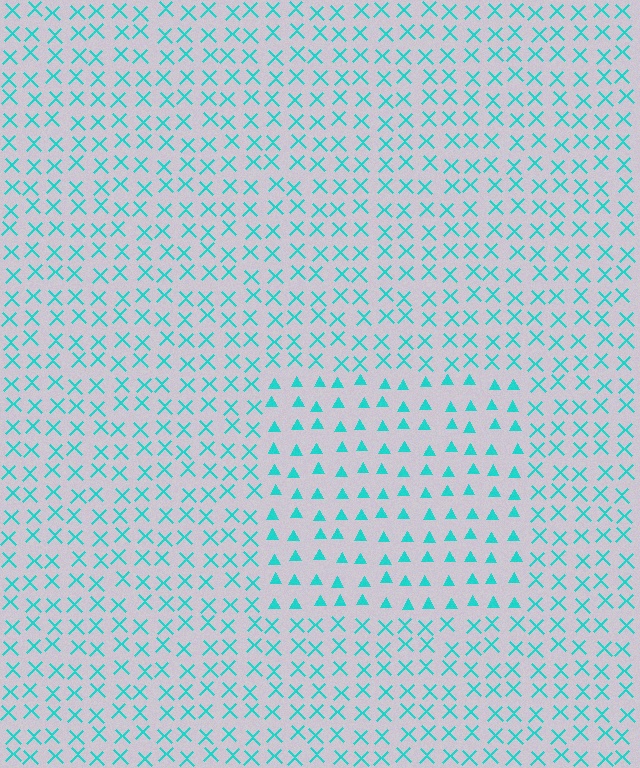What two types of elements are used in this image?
The image uses triangles inside the rectangle region and X marks outside it.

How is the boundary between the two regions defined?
The boundary is defined by a change in element shape: triangles inside vs. X marks outside. All elements share the same color and spacing.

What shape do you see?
I see a rectangle.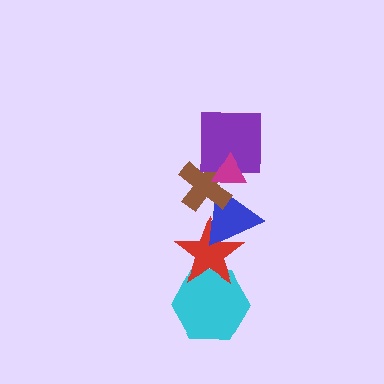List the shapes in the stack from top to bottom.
From top to bottom: the magenta triangle, the purple square, the brown cross, the blue triangle, the red star, the cyan hexagon.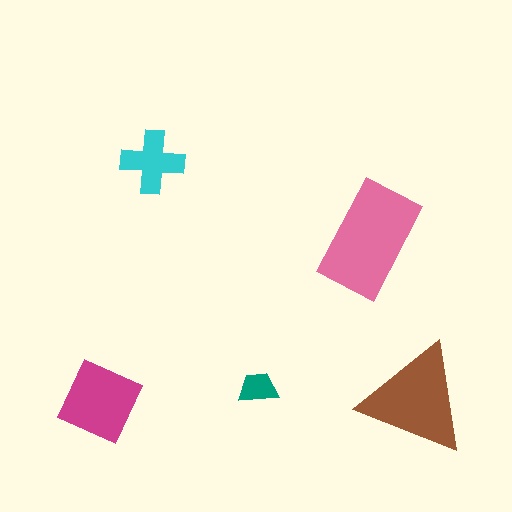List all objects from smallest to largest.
The teal trapezoid, the cyan cross, the magenta square, the brown triangle, the pink rectangle.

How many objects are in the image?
There are 5 objects in the image.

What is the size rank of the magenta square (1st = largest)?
3rd.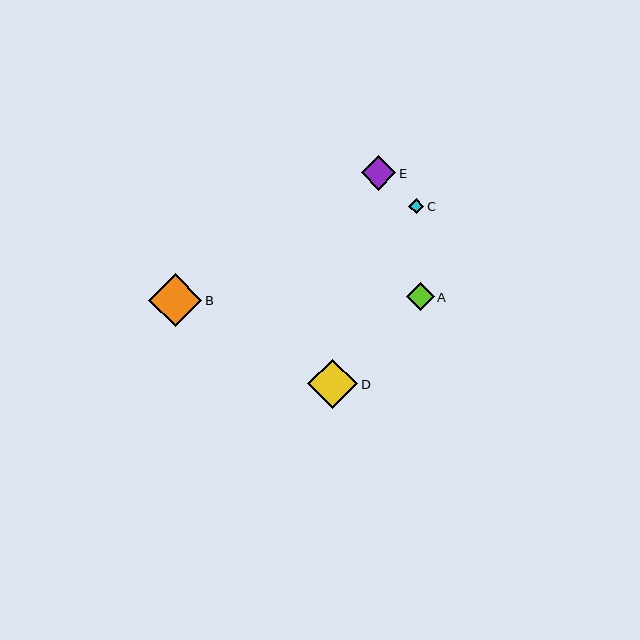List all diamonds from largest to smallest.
From largest to smallest: B, D, E, A, C.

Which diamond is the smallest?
Diamond C is the smallest with a size of approximately 15 pixels.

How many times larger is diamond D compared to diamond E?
Diamond D is approximately 1.4 times the size of diamond E.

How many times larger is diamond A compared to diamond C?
Diamond A is approximately 1.8 times the size of diamond C.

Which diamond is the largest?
Diamond B is the largest with a size of approximately 53 pixels.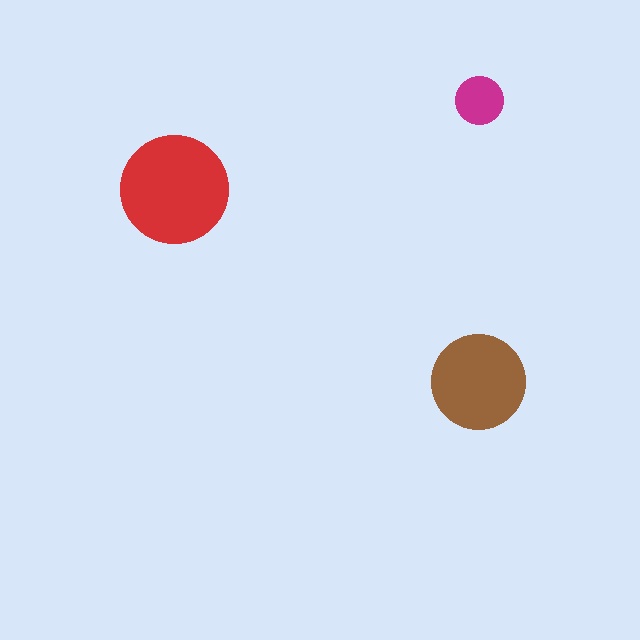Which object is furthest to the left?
The red circle is leftmost.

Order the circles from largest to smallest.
the red one, the brown one, the magenta one.